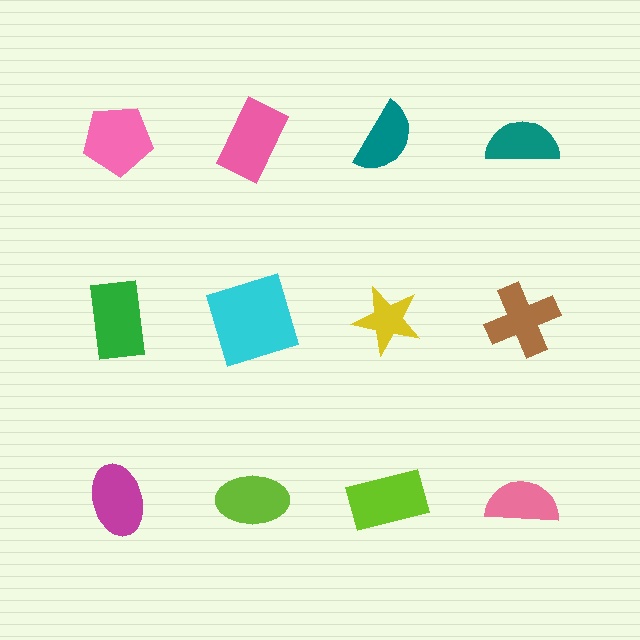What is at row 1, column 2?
A pink rectangle.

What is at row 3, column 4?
A pink semicircle.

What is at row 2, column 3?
A yellow star.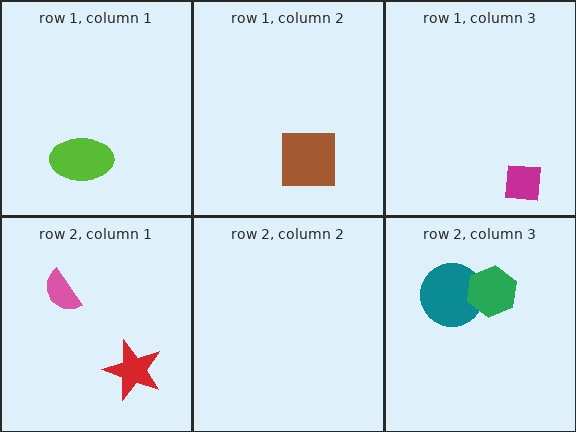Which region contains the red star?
The row 2, column 1 region.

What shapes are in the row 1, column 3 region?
The magenta square.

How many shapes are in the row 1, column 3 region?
1.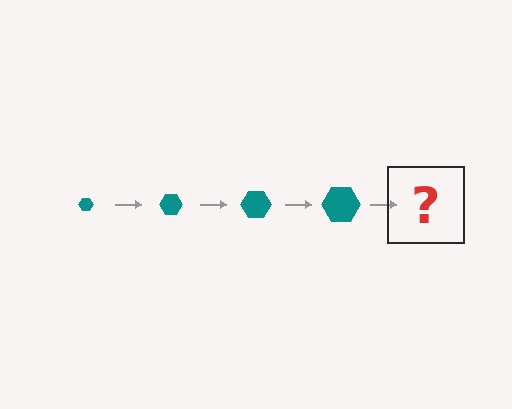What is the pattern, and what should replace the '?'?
The pattern is that the hexagon gets progressively larger each step. The '?' should be a teal hexagon, larger than the previous one.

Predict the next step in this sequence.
The next step is a teal hexagon, larger than the previous one.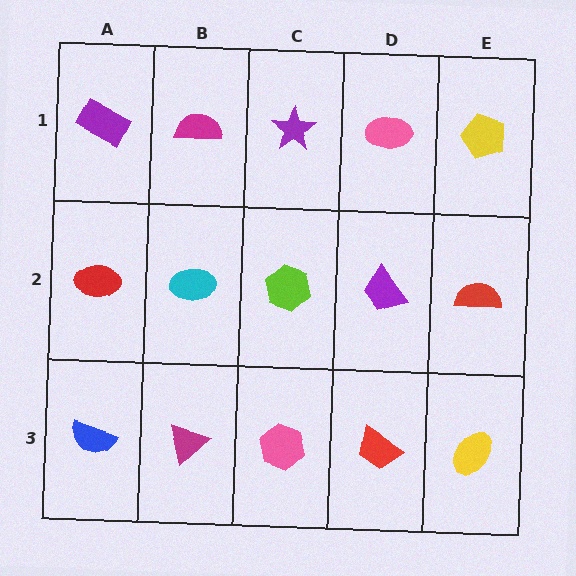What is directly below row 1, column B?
A cyan ellipse.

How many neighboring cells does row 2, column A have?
3.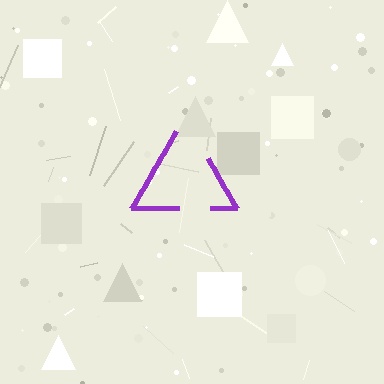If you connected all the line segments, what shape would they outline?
They would outline a triangle.